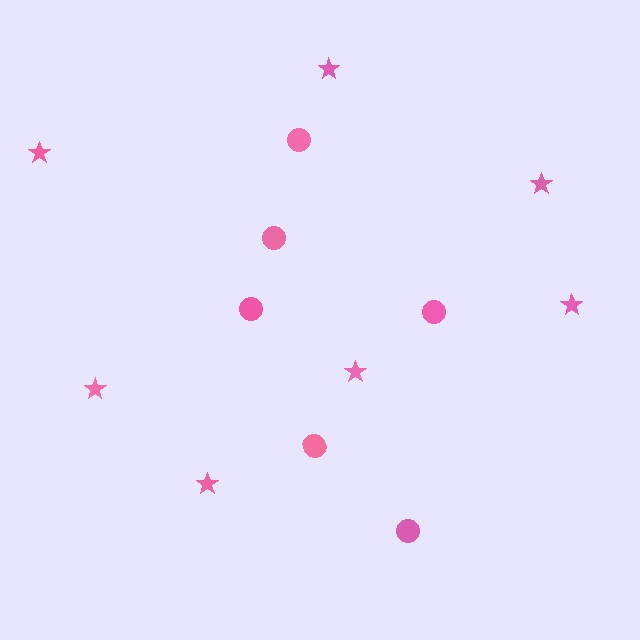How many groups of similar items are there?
There are 2 groups: one group of circles (6) and one group of stars (7).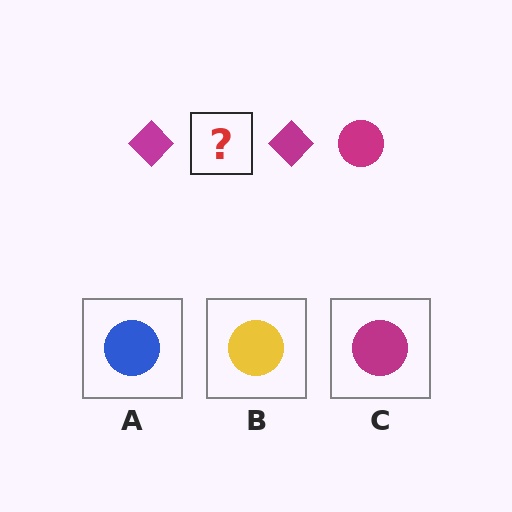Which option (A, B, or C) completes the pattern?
C.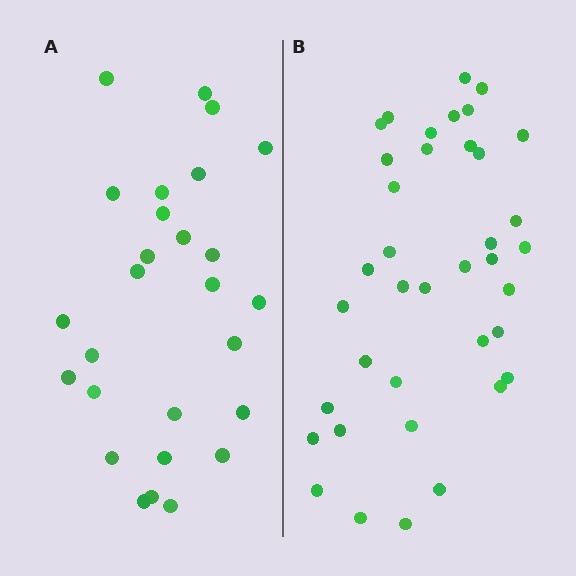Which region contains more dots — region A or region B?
Region B (the right region) has more dots.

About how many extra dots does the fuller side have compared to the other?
Region B has roughly 12 or so more dots than region A.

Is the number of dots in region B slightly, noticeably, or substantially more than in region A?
Region B has noticeably more, but not dramatically so. The ratio is roughly 1.4 to 1.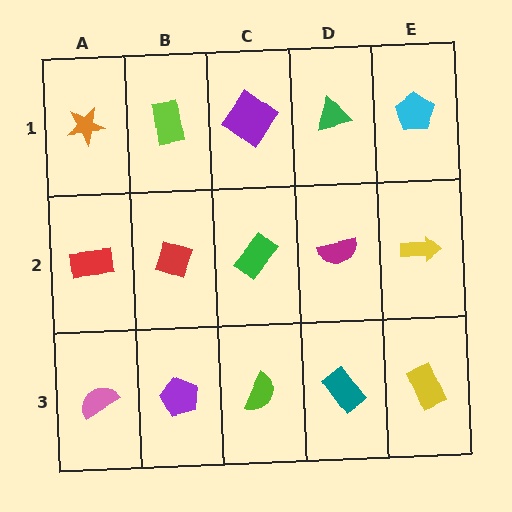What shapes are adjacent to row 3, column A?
A red rectangle (row 2, column A), a purple pentagon (row 3, column B).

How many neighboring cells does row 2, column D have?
4.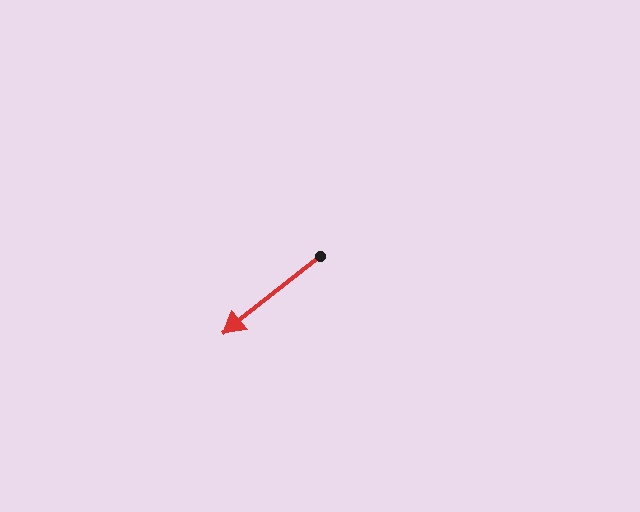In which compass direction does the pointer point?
Southwest.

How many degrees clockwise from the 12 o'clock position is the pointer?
Approximately 232 degrees.